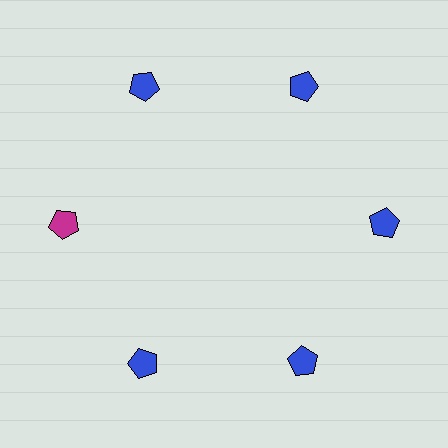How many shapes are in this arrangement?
There are 6 shapes arranged in a ring pattern.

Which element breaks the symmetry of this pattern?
The magenta pentagon at roughly the 9 o'clock position breaks the symmetry. All other shapes are blue pentagons.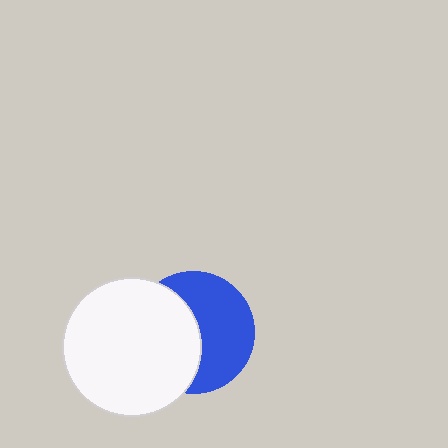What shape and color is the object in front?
The object in front is a white circle.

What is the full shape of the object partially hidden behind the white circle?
The partially hidden object is a blue circle.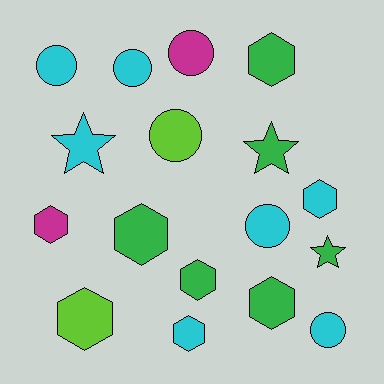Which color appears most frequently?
Cyan, with 7 objects.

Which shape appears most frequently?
Hexagon, with 8 objects.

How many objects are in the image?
There are 17 objects.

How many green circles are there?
There are no green circles.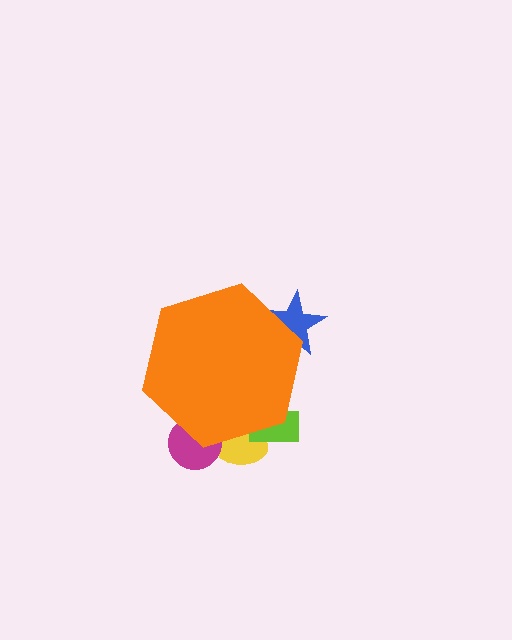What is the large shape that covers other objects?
An orange hexagon.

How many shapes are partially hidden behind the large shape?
4 shapes are partially hidden.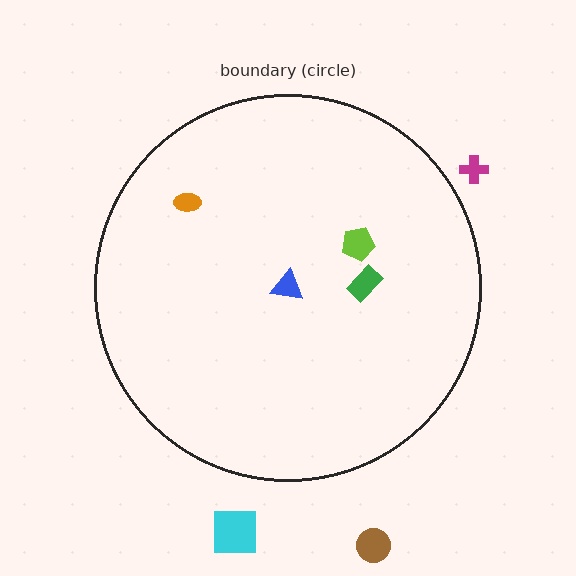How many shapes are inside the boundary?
4 inside, 3 outside.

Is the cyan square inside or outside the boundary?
Outside.